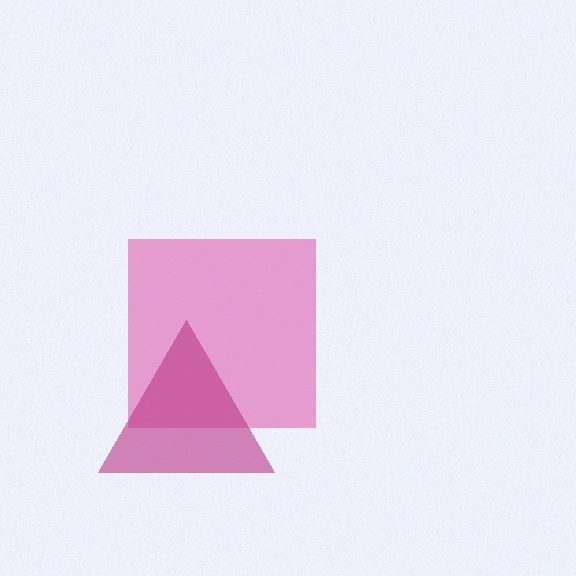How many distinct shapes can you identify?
There are 2 distinct shapes: a pink square, a magenta triangle.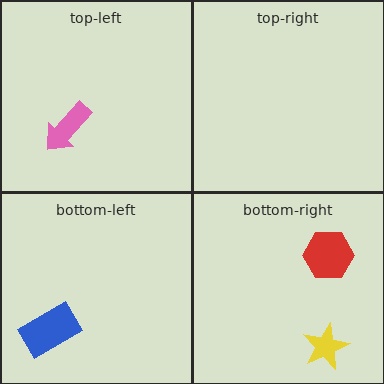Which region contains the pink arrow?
The top-left region.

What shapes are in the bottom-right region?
The red hexagon, the yellow star.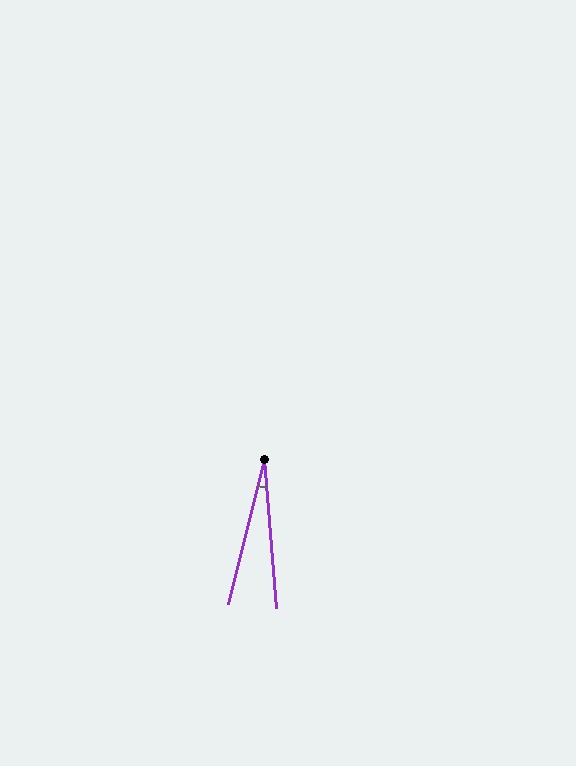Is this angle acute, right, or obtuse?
It is acute.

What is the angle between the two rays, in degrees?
Approximately 19 degrees.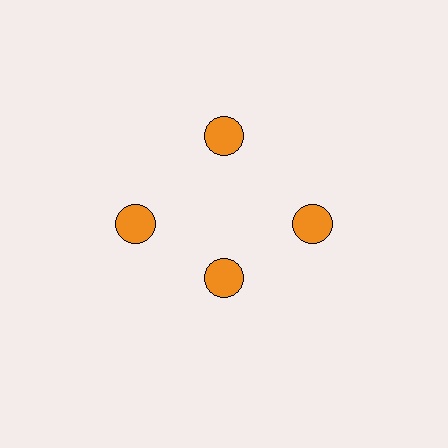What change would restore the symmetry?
The symmetry would be restored by moving it outward, back onto the ring so that all 4 circles sit at equal angles and equal distance from the center.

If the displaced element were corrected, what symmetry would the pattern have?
It would have 4-fold rotational symmetry — the pattern would map onto itself every 90 degrees.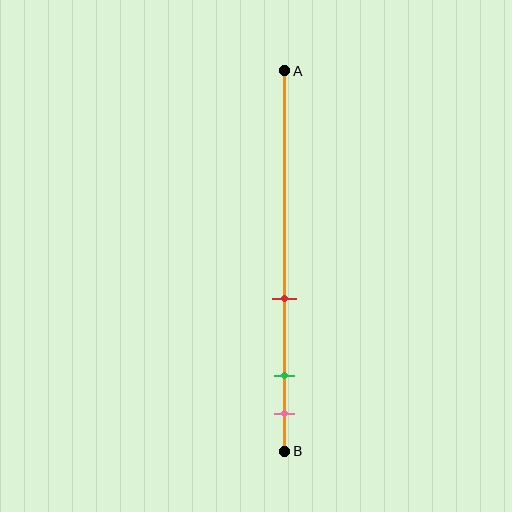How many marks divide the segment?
There are 3 marks dividing the segment.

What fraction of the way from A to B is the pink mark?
The pink mark is approximately 90% (0.9) of the way from A to B.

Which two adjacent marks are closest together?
The green and pink marks are the closest adjacent pair.